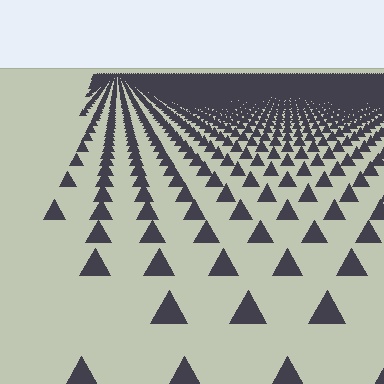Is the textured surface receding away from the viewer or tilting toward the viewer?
The surface is receding away from the viewer. Texture elements get smaller and denser toward the top.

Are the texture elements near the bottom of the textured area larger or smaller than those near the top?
Larger. Near the bottom, elements are closer to the viewer and appear at a bigger on-screen size.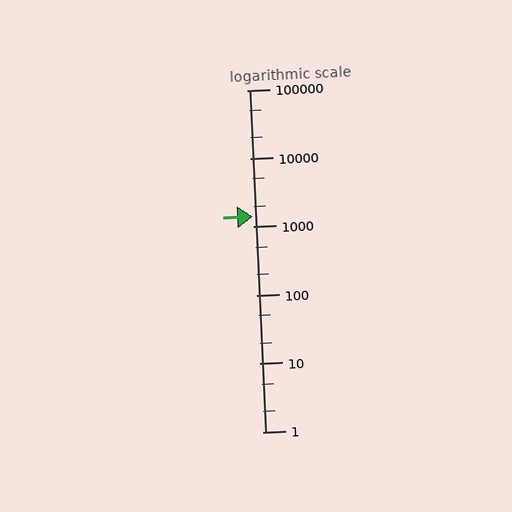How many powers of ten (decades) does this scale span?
The scale spans 5 decades, from 1 to 100000.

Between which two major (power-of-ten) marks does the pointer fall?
The pointer is between 1000 and 10000.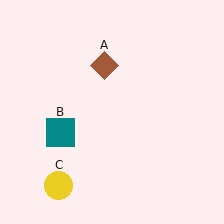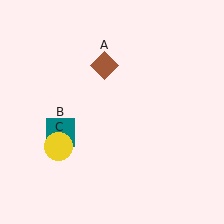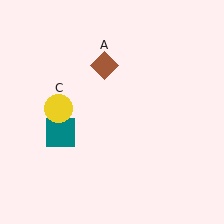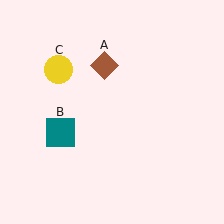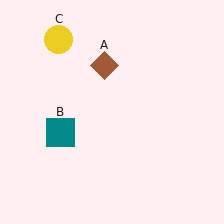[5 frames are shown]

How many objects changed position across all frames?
1 object changed position: yellow circle (object C).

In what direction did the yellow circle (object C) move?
The yellow circle (object C) moved up.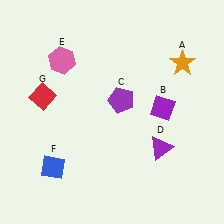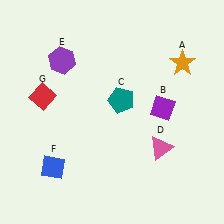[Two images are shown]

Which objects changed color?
C changed from purple to teal. D changed from purple to pink. E changed from pink to purple.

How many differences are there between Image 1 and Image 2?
There are 3 differences between the two images.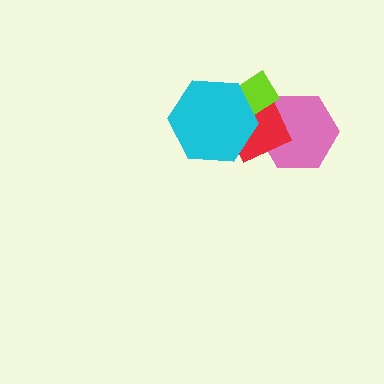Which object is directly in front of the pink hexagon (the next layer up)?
The red diamond is directly in front of the pink hexagon.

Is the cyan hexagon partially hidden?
No, no other shape covers it.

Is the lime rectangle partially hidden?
Yes, it is partially covered by another shape.